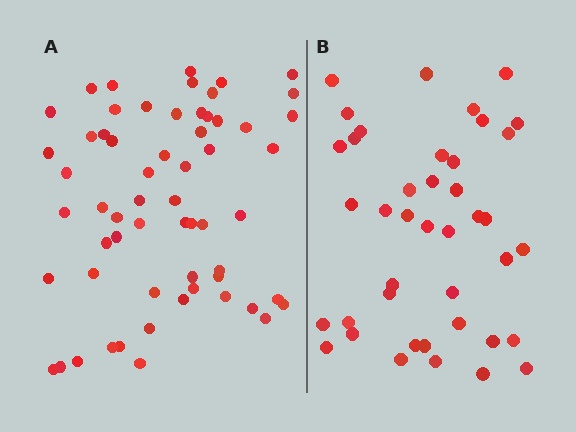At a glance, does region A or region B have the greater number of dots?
Region A (the left region) has more dots.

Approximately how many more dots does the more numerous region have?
Region A has approximately 20 more dots than region B.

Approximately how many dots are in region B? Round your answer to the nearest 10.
About 40 dots. (The exact count is 41, which rounds to 40.)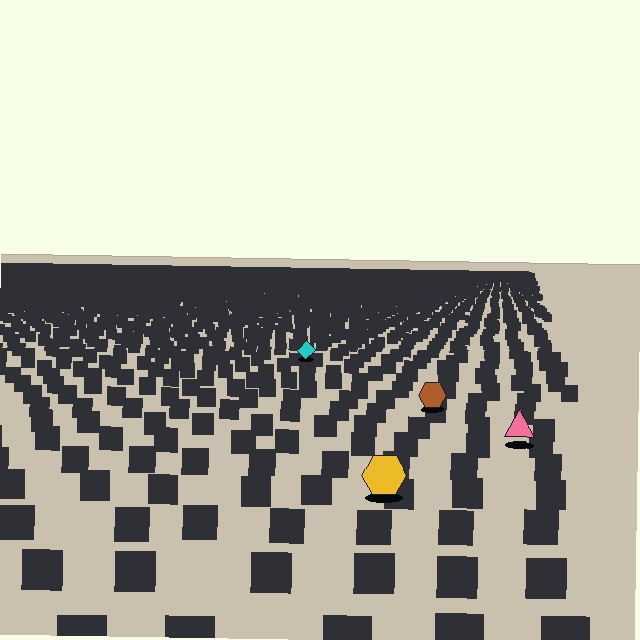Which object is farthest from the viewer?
The cyan diamond is farthest from the viewer. It appears smaller and the ground texture around it is denser.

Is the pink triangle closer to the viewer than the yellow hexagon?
No. The yellow hexagon is closer — you can tell from the texture gradient: the ground texture is coarser near it.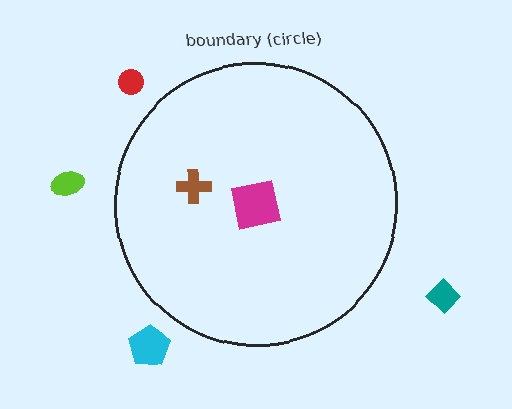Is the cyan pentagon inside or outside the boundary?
Outside.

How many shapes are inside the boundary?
2 inside, 4 outside.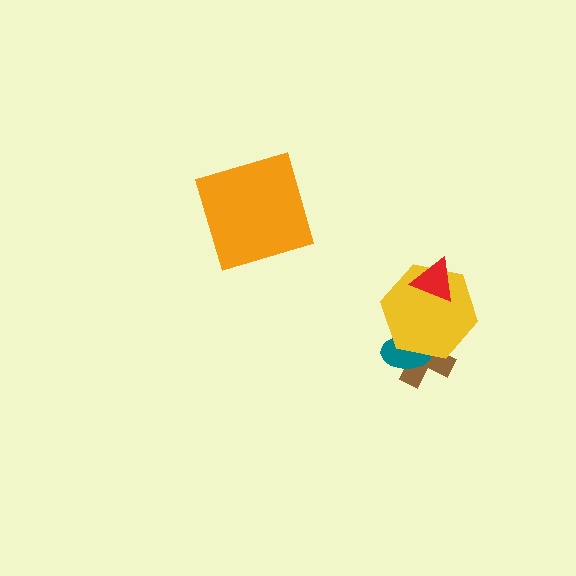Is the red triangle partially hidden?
No, no other shape covers it.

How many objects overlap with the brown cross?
2 objects overlap with the brown cross.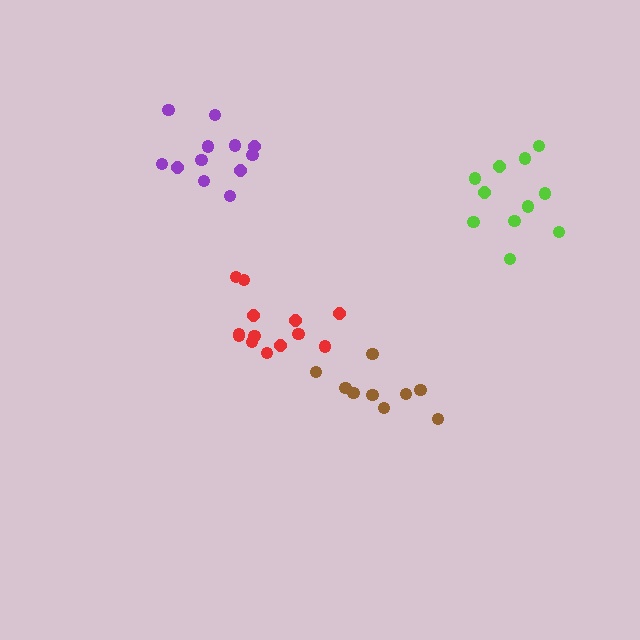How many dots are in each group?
Group 1: 12 dots, Group 2: 13 dots, Group 3: 9 dots, Group 4: 11 dots (45 total).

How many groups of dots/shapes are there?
There are 4 groups.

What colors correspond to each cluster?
The clusters are colored: purple, red, brown, lime.